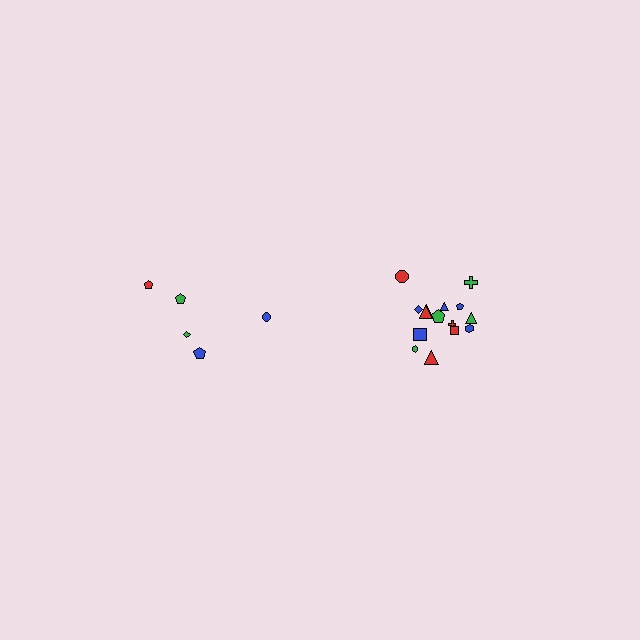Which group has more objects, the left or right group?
The right group.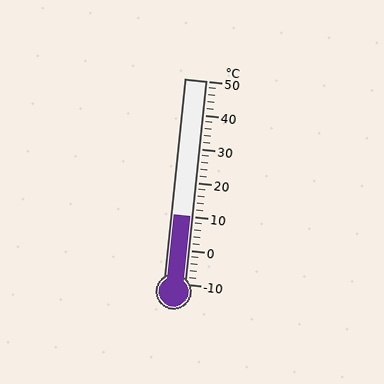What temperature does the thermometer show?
The thermometer shows approximately 10°C.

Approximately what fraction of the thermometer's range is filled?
The thermometer is filled to approximately 35% of its range.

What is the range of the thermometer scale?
The thermometer scale ranges from -10°C to 50°C.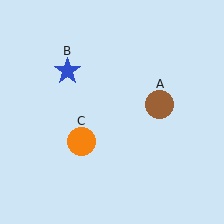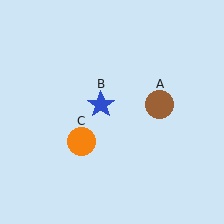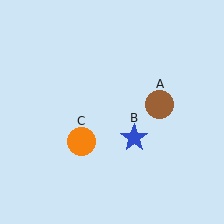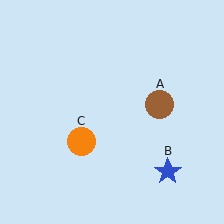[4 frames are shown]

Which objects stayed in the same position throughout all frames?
Brown circle (object A) and orange circle (object C) remained stationary.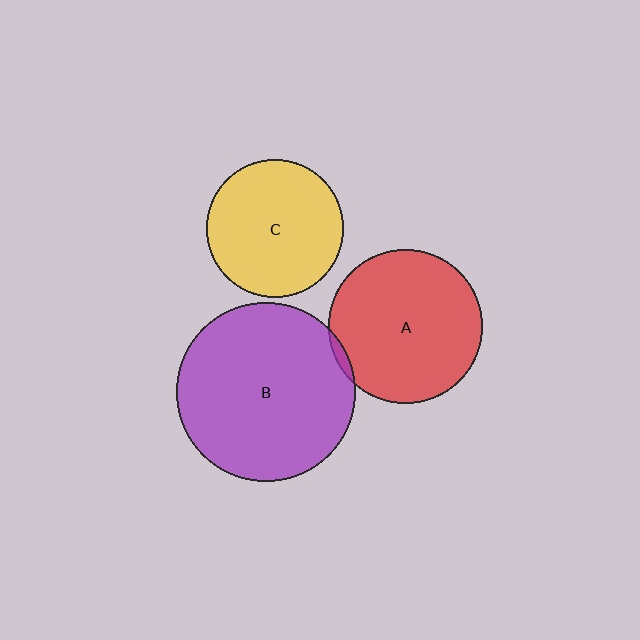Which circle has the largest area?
Circle B (purple).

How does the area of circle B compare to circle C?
Approximately 1.7 times.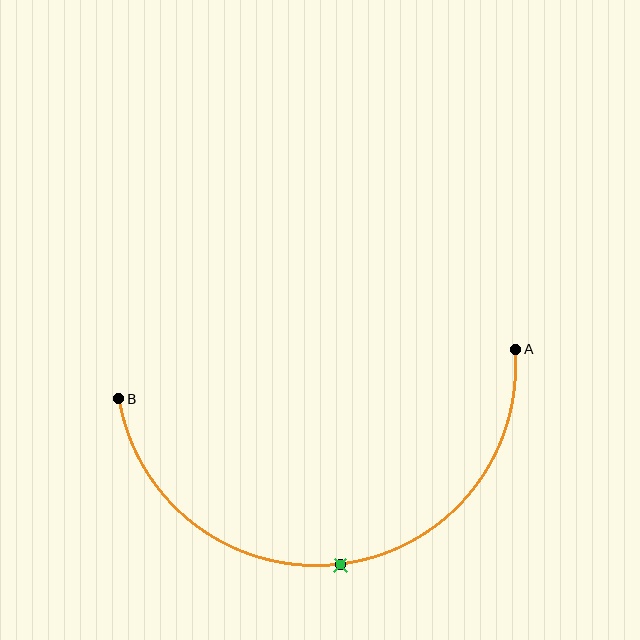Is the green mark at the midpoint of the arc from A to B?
Yes. The green mark lies on the arc at equal arc-length from both A and B — it is the arc midpoint.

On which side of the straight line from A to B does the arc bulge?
The arc bulges below the straight line connecting A and B.